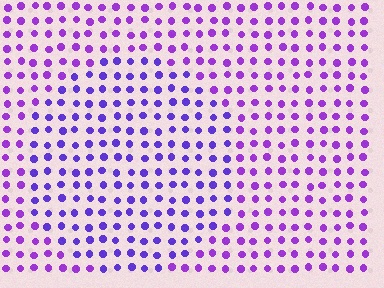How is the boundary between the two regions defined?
The boundary is defined purely by a slight shift in hue (about 24 degrees). Spacing, size, and orientation are identical on both sides.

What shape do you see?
I see a circle.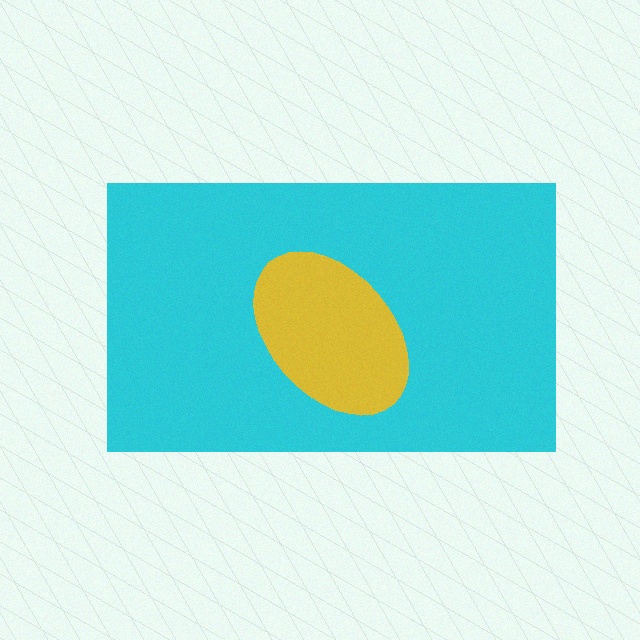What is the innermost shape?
The yellow ellipse.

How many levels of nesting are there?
2.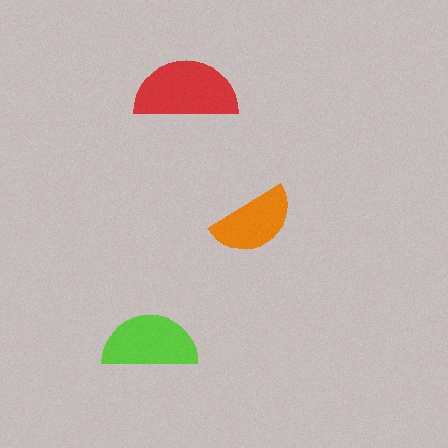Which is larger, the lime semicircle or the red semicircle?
The red one.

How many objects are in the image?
There are 3 objects in the image.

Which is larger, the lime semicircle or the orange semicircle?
The lime one.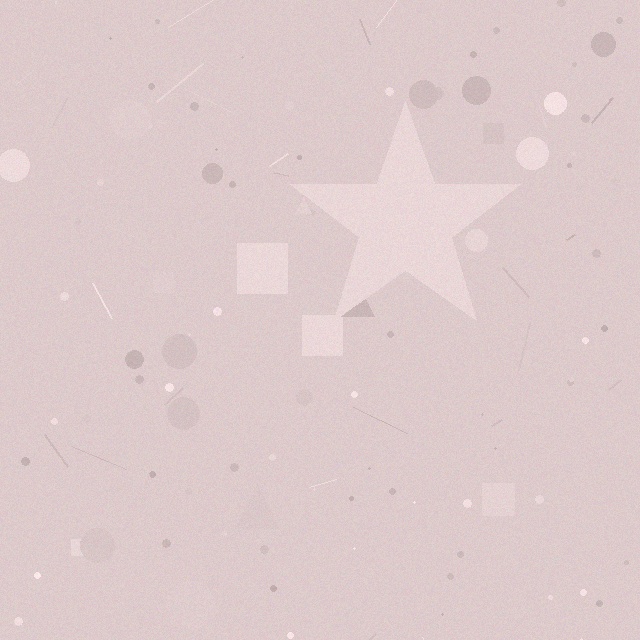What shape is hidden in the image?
A star is hidden in the image.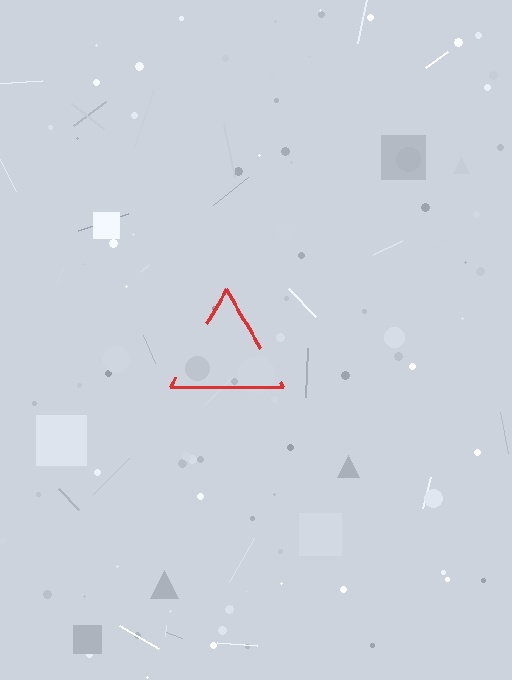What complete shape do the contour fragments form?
The contour fragments form a triangle.